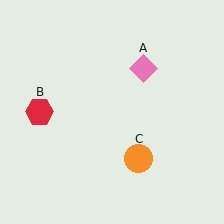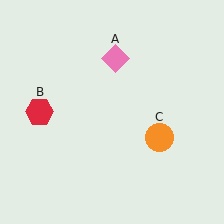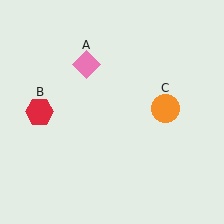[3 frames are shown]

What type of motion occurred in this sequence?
The pink diamond (object A), orange circle (object C) rotated counterclockwise around the center of the scene.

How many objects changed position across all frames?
2 objects changed position: pink diamond (object A), orange circle (object C).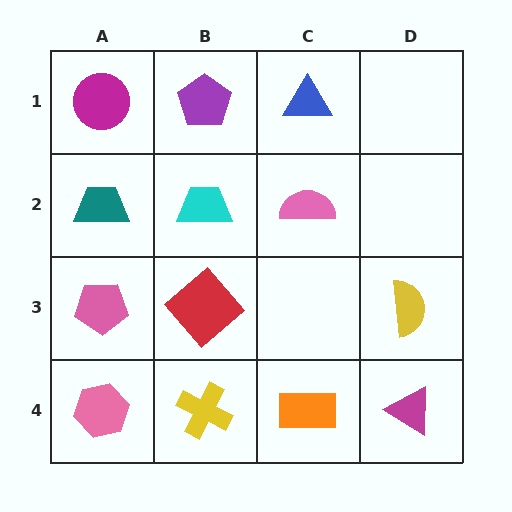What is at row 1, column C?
A blue triangle.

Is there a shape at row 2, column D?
No, that cell is empty.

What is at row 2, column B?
A cyan trapezoid.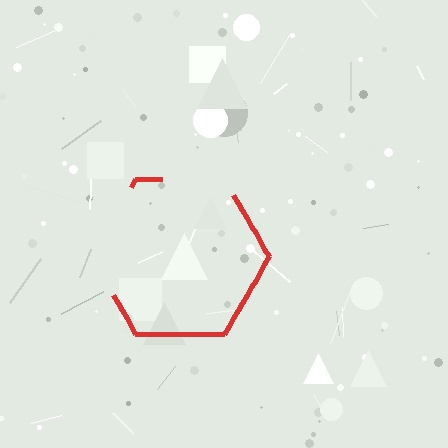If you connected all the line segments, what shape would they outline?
They would outline a hexagon.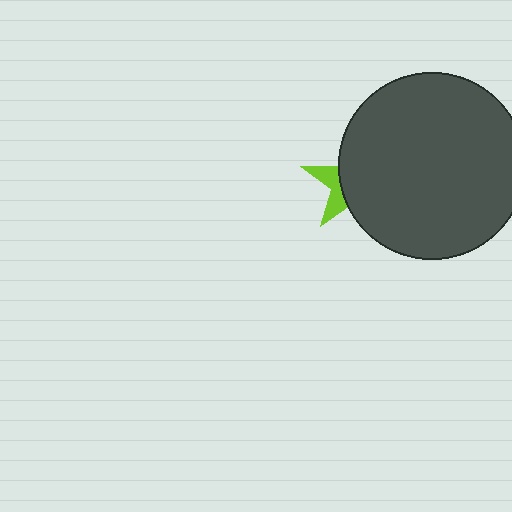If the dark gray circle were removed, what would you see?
You would see the complete lime star.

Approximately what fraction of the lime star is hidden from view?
Roughly 70% of the lime star is hidden behind the dark gray circle.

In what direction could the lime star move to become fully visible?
The lime star could move left. That would shift it out from behind the dark gray circle entirely.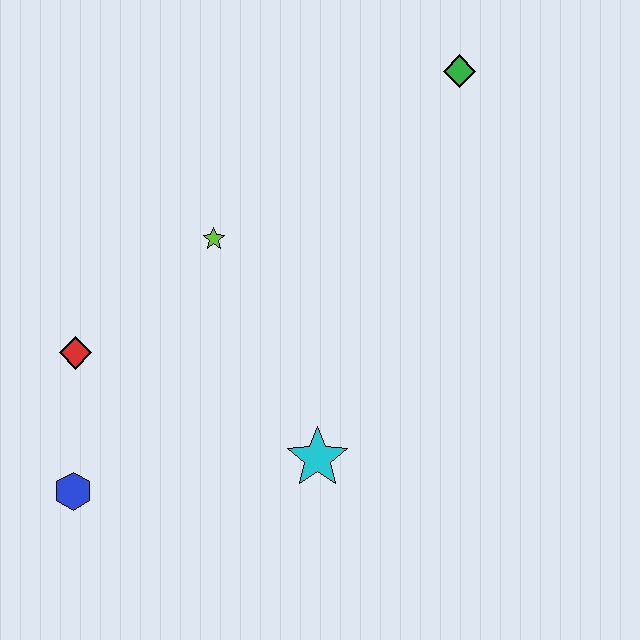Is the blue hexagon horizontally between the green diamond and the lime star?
No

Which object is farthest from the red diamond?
The green diamond is farthest from the red diamond.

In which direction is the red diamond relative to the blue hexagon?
The red diamond is above the blue hexagon.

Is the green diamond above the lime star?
Yes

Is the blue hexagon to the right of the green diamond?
No